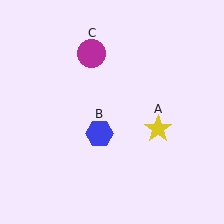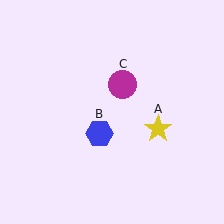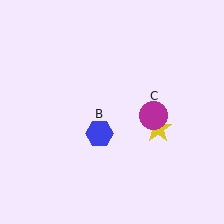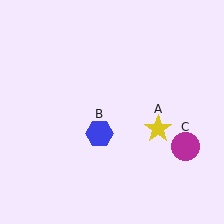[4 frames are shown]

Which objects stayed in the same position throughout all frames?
Yellow star (object A) and blue hexagon (object B) remained stationary.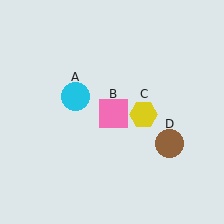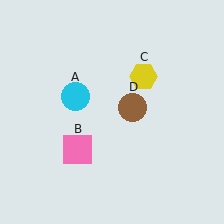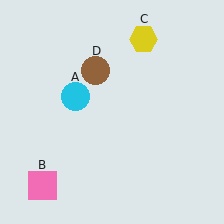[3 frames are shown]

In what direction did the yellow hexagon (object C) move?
The yellow hexagon (object C) moved up.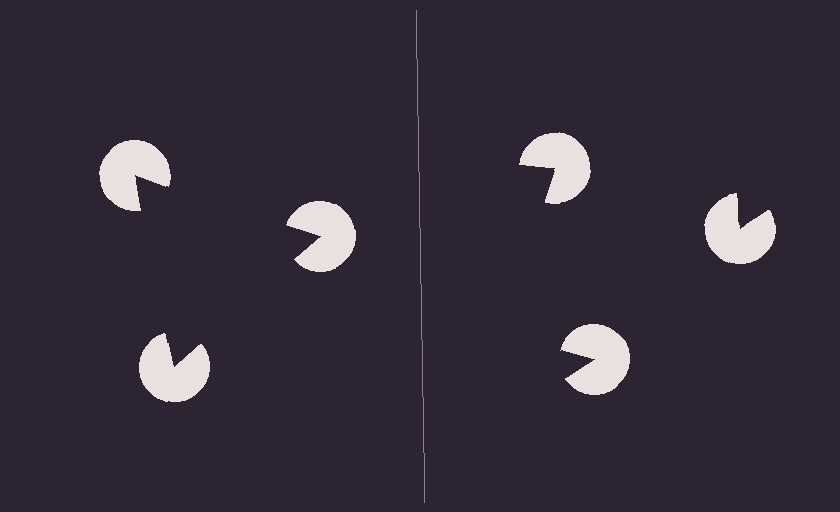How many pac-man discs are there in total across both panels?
6 — 3 on each side.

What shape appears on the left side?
An illusory triangle.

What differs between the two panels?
The pac-man discs are positioned identically on both sides; only the wedge orientations differ. On the left they align to a triangle; on the right they are misaligned.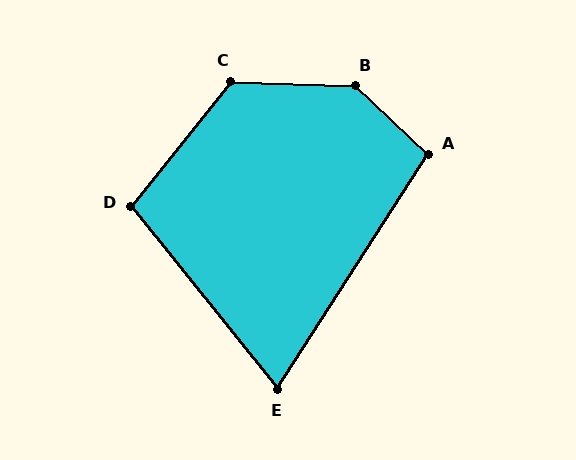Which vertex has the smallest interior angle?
E, at approximately 72 degrees.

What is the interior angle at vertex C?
Approximately 127 degrees (obtuse).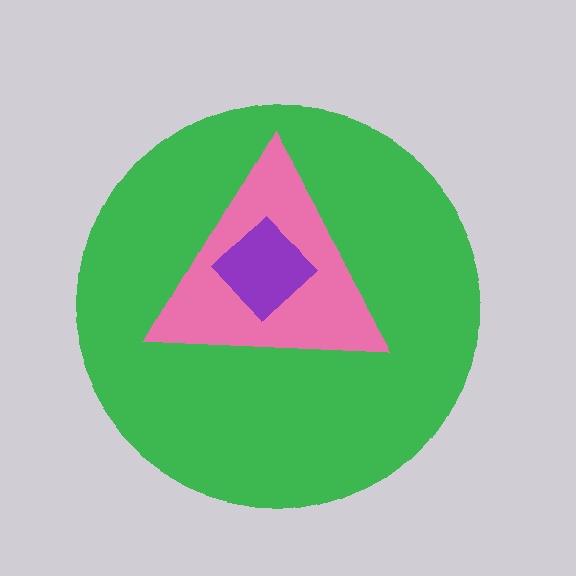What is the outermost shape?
The green circle.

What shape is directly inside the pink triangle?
The purple diamond.